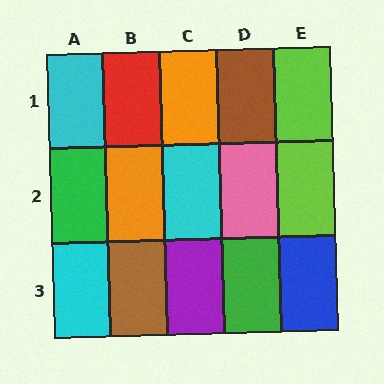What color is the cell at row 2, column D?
Pink.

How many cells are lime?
2 cells are lime.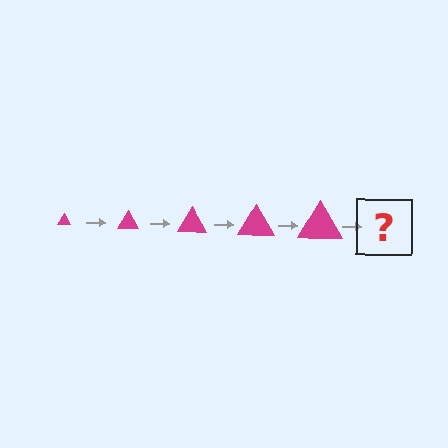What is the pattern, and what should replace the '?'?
The pattern is that the triangle gets progressively larger each step. The '?' should be a magenta triangle, larger than the previous one.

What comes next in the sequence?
The next element should be a magenta triangle, larger than the previous one.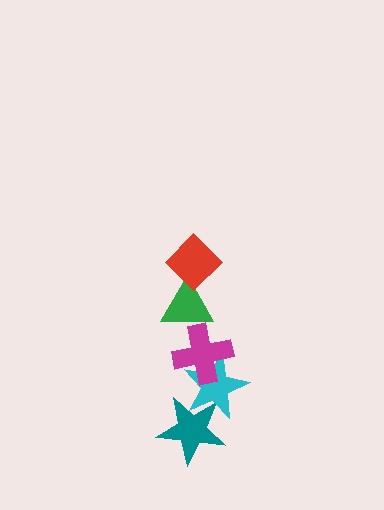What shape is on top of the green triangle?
The red diamond is on top of the green triangle.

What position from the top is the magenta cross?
The magenta cross is 3rd from the top.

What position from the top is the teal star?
The teal star is 5th from the top.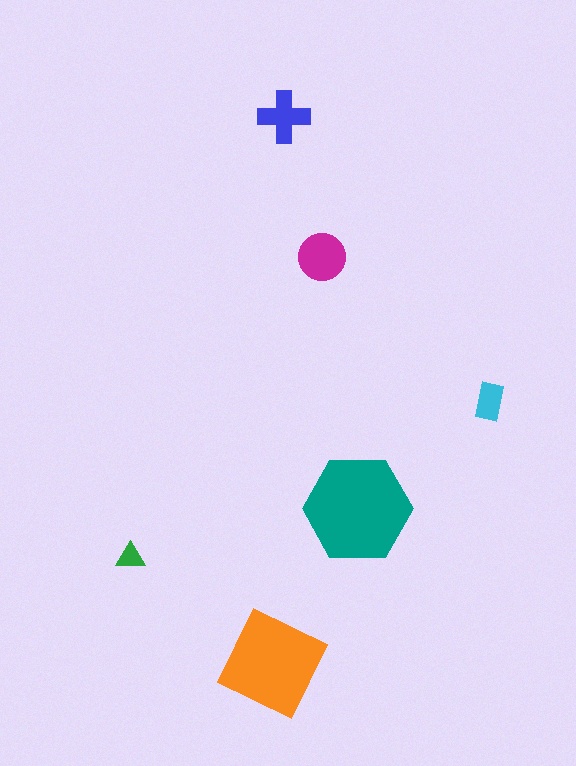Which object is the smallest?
The green triangle.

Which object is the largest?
The teal hexagon.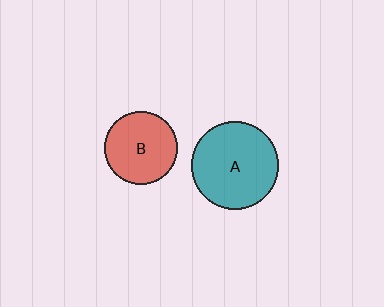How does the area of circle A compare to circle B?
Approximately 1.4 times.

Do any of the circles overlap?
No, none of the circles overlap.